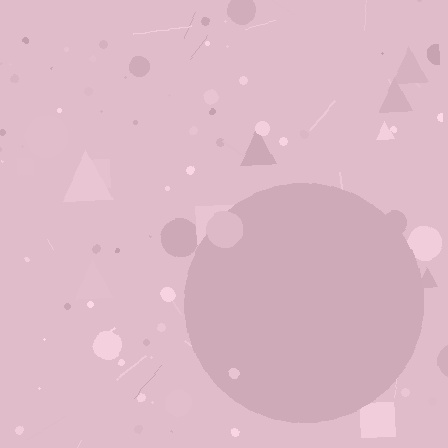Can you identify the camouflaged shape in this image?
The camouflaged shape is a circle.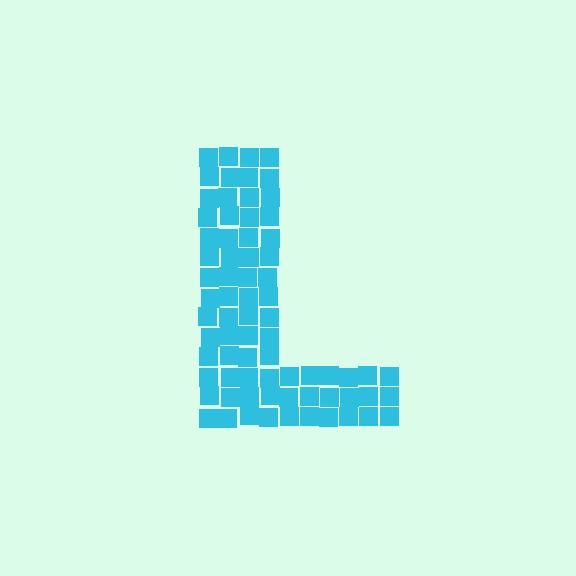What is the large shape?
The large shape is the letter L.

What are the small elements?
The small elements are squares.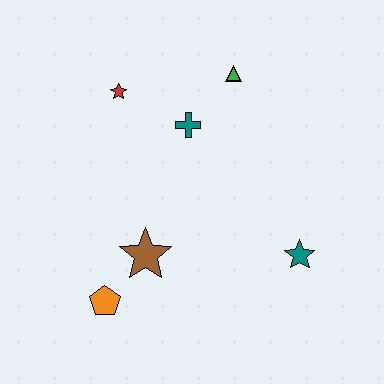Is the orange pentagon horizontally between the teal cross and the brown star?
No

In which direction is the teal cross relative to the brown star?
The teal cross is above the brown star.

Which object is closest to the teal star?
The brown star is closest to the teal star.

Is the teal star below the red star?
Yes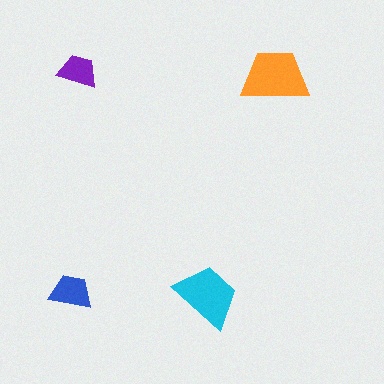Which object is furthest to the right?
The orange trapezoid is rightmost.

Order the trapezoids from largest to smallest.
the orange one, the cyan one, the blue one, the purple one.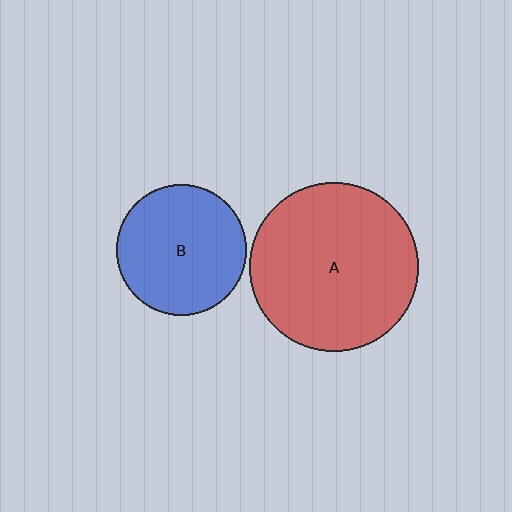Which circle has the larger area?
Circle A (red).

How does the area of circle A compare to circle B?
Approximately 1.7 times.